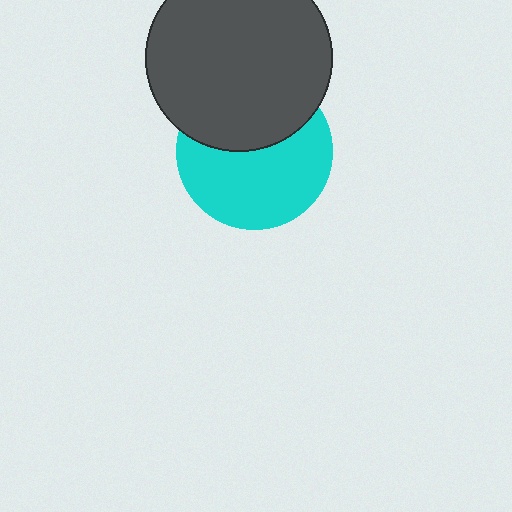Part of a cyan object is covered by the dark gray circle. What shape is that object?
It is a circle.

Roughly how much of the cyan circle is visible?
About half of it is visible (roughly 60%).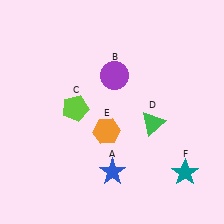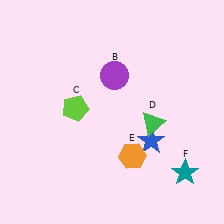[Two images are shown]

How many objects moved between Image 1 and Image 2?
2 objects moved between the two images.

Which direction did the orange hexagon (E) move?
The orange hexagon (E) moved right.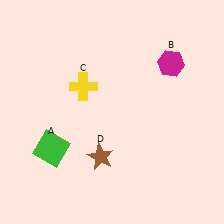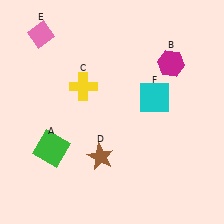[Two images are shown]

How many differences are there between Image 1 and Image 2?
There are 2 differences between the two images.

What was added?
A pink diamond (E), a cyan square (F) were added in Image 2.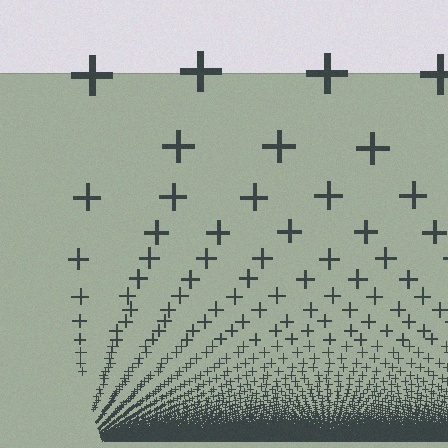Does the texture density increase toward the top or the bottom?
Density increases toward the bottom.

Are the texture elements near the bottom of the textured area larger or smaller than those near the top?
Smaller. The gradient is inverted — elements near the bottom are smaller and denser.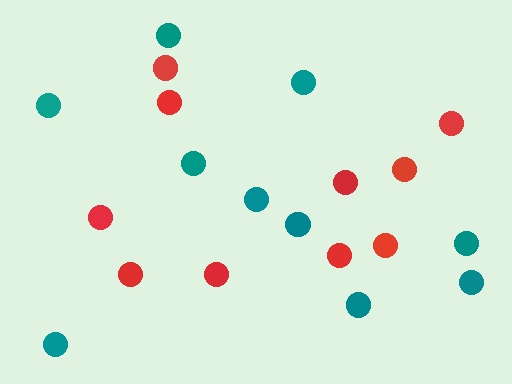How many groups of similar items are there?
There are 2 groups: one group of red circles (10) and one group of teal circles (10).